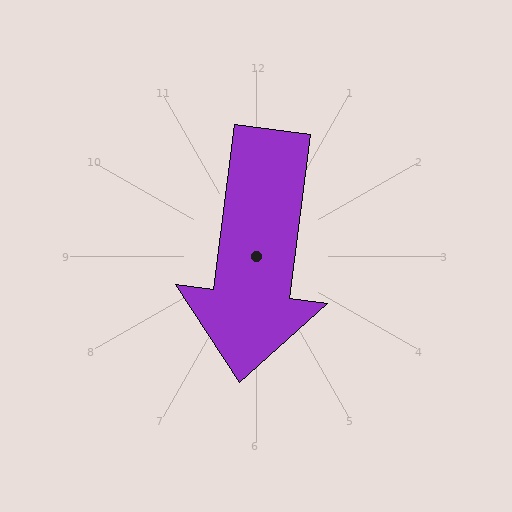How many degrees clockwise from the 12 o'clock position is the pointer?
Approximately 187 degrees.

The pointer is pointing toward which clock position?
Roughly 6 o'clock.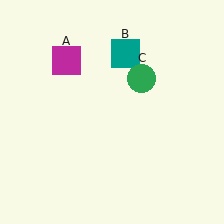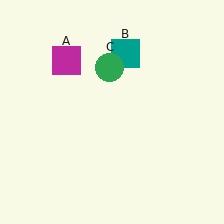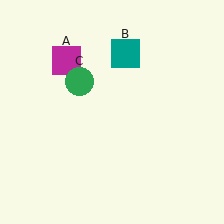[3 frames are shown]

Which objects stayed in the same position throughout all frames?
Magenta square (object A) and teal square (object B) remained stationary.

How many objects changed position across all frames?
1 object changed position: green circle (object C).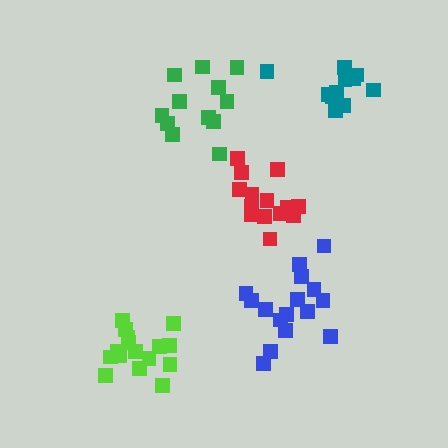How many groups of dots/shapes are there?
There are 5 groups.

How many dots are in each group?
Group 1: 16 dots, Group 2: 16 dots, Group 3: 12 dots, Group 4: 14 dots, Group 5: 13 dots (71 total).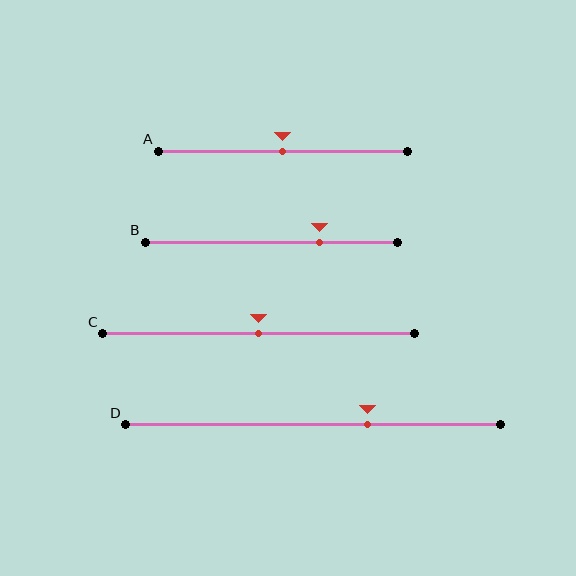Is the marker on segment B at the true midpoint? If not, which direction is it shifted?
No, the marker on segment B is shifted to the right by about 19% of the segment length.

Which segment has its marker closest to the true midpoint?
Segment A has its marker closest to the true midpoint.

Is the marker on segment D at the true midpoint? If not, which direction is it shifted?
No, the marker on segment D is shifted to the right by about 15% of the segment length.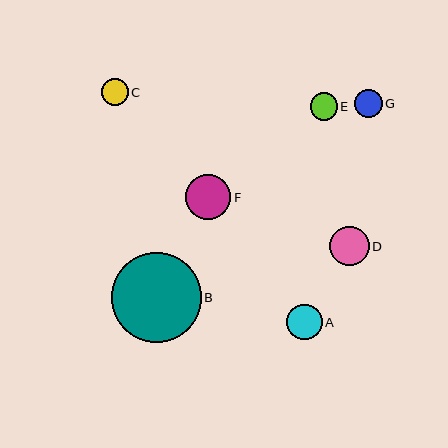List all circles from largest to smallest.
From largest to smallest: B, F, D, A, G, E, C.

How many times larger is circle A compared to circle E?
Circle A is approximately 1.3 times the size of circle E.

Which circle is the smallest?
Circle C is the smallest with a size of approximately 27 pixels.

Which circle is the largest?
Circle B is the largest with a size of approximately 90 pixels.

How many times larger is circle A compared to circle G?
Circle A is approximately 1.3 times the size of circle G.